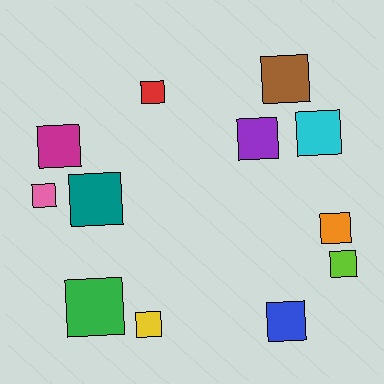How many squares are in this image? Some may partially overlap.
There are 12 squares.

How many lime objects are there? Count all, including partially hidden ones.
There is 1 lime object.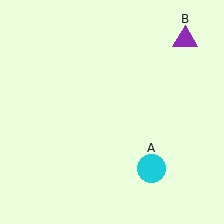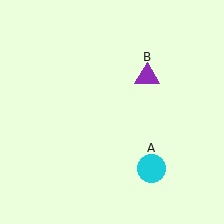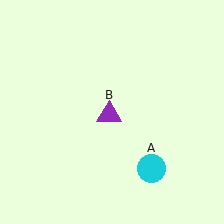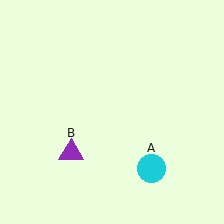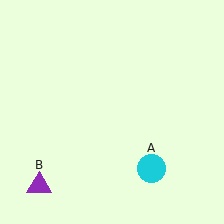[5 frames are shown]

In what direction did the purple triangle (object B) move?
The purple triangle (object B) moved down and to the left.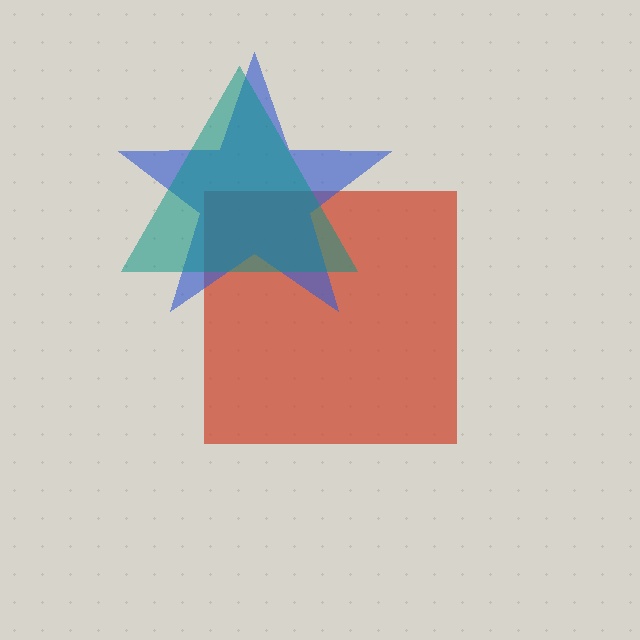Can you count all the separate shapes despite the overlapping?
Yes, there are 3 separate shapes.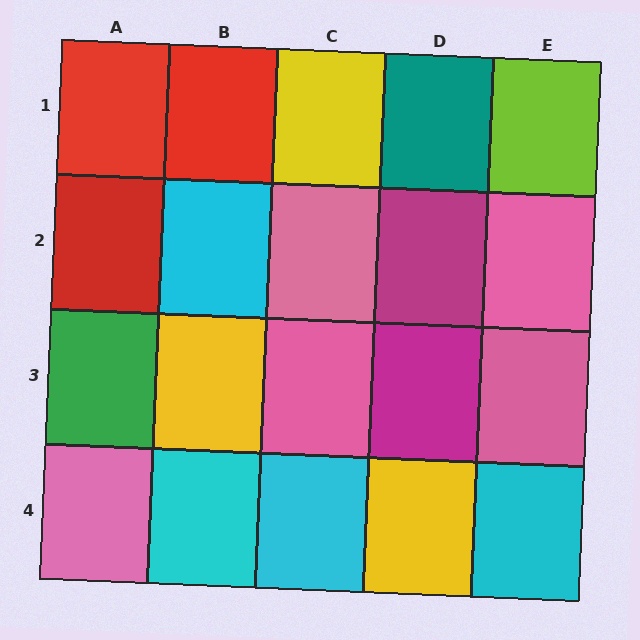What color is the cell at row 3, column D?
Magenta.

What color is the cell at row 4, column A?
Pink.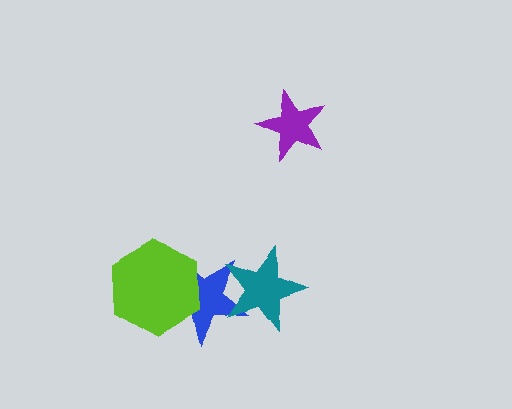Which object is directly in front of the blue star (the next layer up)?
The teal star is directly in front of the blue star.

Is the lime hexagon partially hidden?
No, no other shape covers it.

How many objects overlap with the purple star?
0 objects overlap with the purple star.